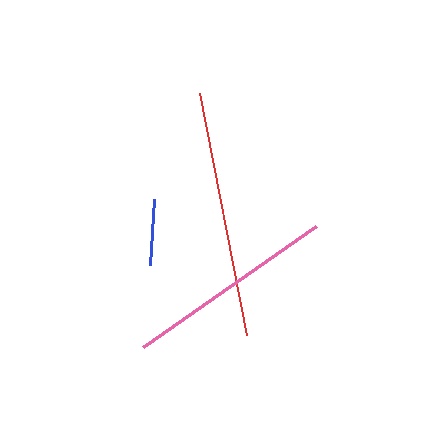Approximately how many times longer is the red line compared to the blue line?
The red line is approximately 3.7 times the length of the blue line.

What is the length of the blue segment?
The blue segment is approximately 66 pixels long.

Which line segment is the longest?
The red line is the longest at approximately 246 pixels.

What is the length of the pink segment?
The pink segment is approximately 211 pixels long.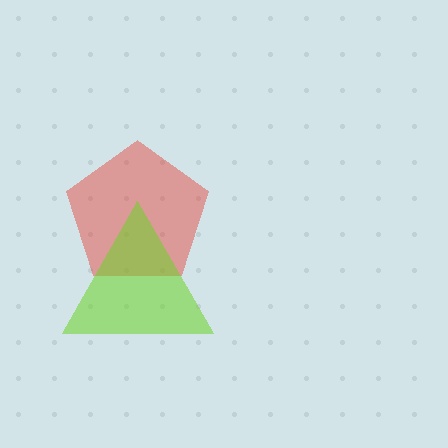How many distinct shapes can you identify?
There are 2 distinct shapes: a red pentagon, a lime triangle.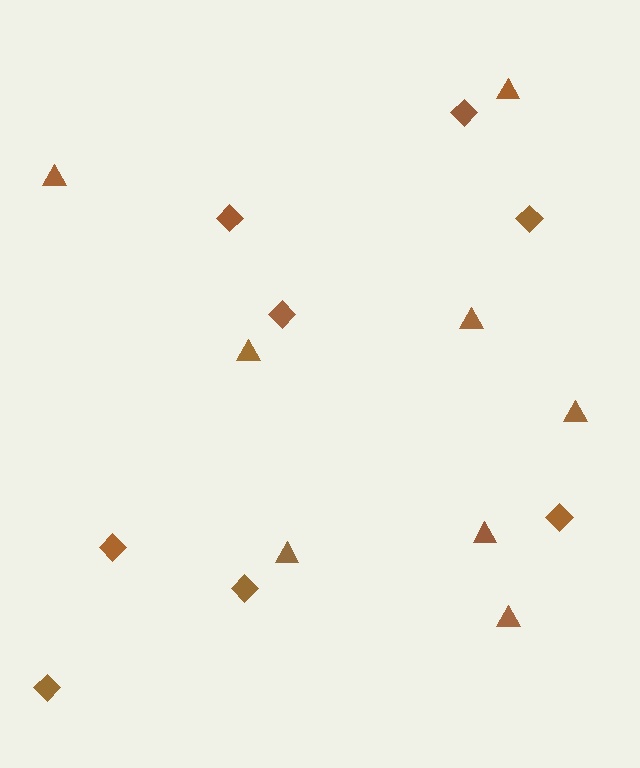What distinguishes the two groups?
There are 2 groups: one group of diamonds (8) and one group of triangles (8).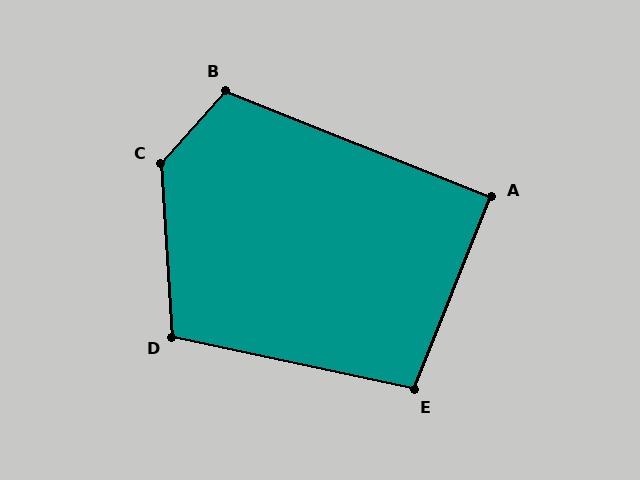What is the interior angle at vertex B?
Approximately 110 degrees (obtuse).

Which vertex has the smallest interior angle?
A, at approximately 90 degrees.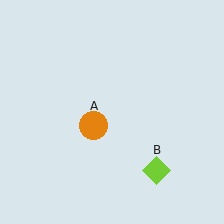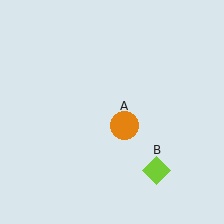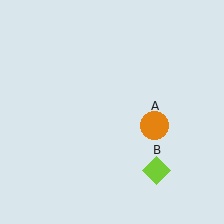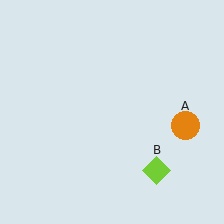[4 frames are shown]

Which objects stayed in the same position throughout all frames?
Lime diamond (object B) remained stationary.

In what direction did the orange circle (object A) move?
The orange circle (object A) moved right.